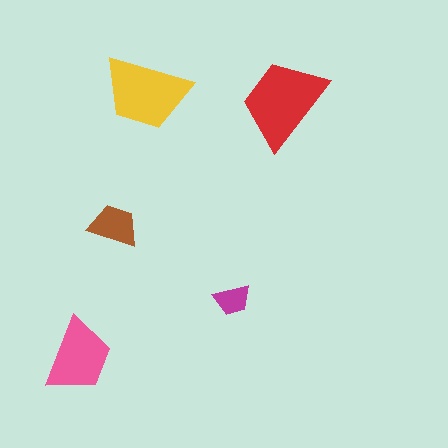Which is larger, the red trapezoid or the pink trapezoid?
The red one.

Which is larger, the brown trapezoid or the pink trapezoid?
The pink one.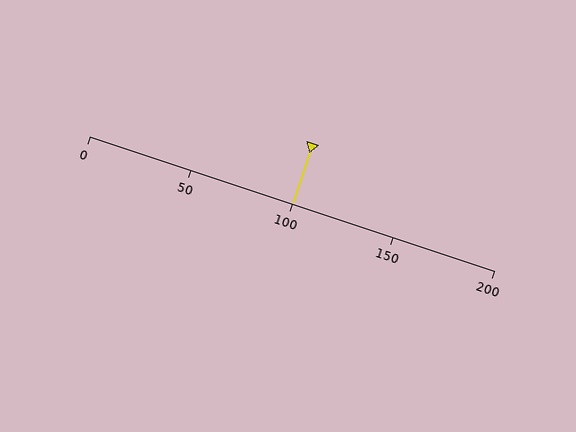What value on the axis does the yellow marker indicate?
The marker indicates approximately 100.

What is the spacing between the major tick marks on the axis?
The major ticks are spaced 50 apart.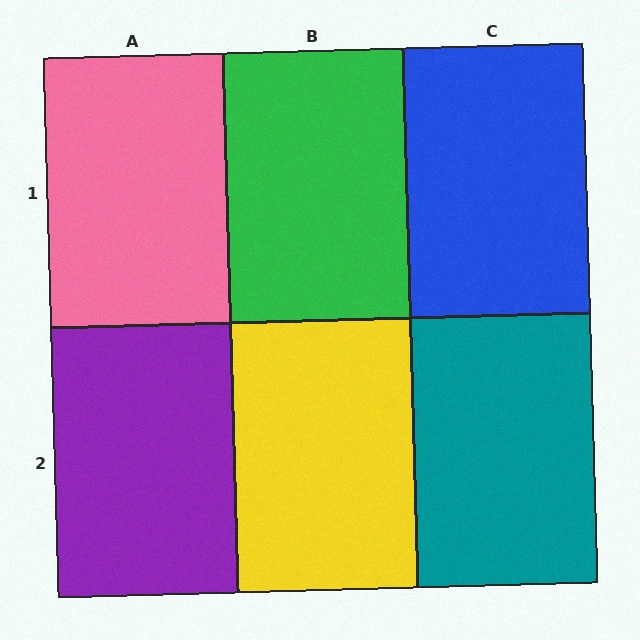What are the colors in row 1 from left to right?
Pink, green, blue.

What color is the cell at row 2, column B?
Yellow.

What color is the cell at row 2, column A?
Purple.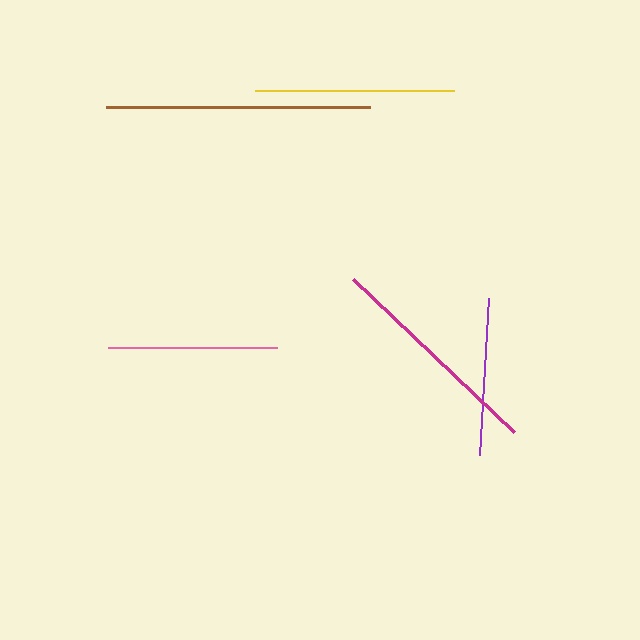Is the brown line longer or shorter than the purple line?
The brown line is longer than the purple line.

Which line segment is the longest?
The brown line is the longest at approximately 264 pixels.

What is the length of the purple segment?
The purple segment is approximately 157 pixels long.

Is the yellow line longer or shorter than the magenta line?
The magenta line is longer than the yellow line.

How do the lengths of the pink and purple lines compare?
The pink and purple lines are approximately the same length.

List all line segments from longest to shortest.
From longest to shortest: brown, magenta, yellow, pink, purple.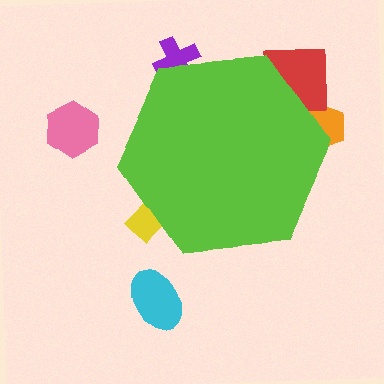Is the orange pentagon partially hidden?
Yes, the orange pentagon is partially hidden behind the lime hexagon.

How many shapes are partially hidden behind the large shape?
4 shapes are partially hidden.